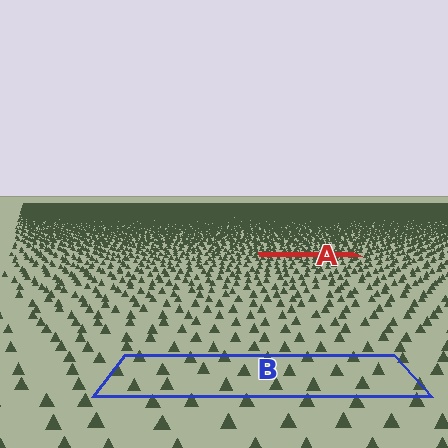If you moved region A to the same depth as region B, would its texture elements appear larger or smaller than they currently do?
They would appear larger. At a closer depth, the same texture elements are projected at a bigger on-screen size.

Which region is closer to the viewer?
Region B is closer. The texture elements there are larger and more spread out.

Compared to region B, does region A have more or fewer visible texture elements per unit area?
Region A has more texture elements per unit area — they are packed more densely because it is farther away.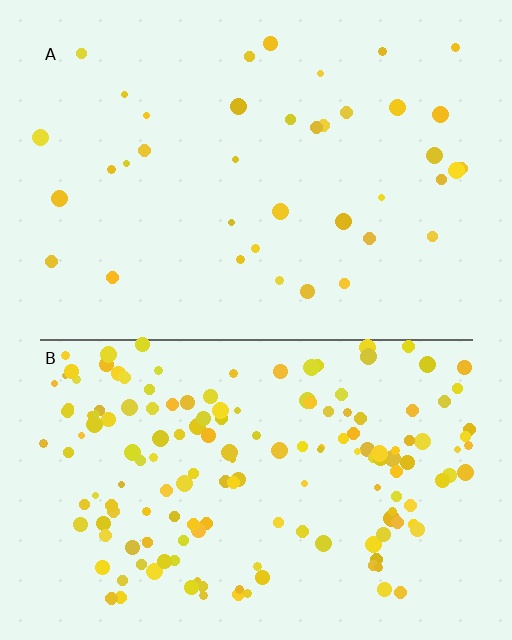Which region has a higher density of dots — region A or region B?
B (the bottom).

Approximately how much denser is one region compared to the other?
Approximately 4.4× — region B over region A.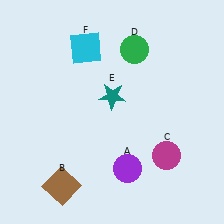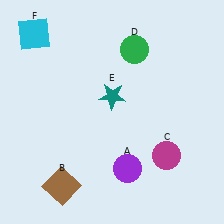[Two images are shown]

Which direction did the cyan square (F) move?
The cyan square (F) moved left.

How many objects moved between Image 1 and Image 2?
1 object moved between the two images.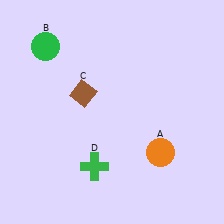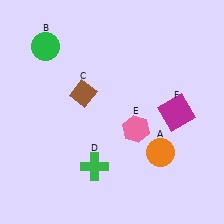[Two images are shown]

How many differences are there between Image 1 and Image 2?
There are 2 differences between the two images.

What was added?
A pink hexagon (E), a magenta square (F) were added in Image 2.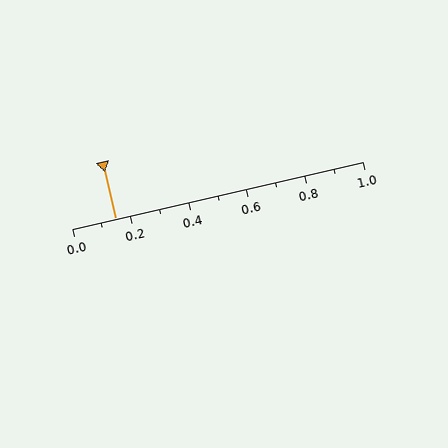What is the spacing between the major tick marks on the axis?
The major ticks are spaced 0.2 apart.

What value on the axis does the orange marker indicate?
The marker indicates approximately 0.15.